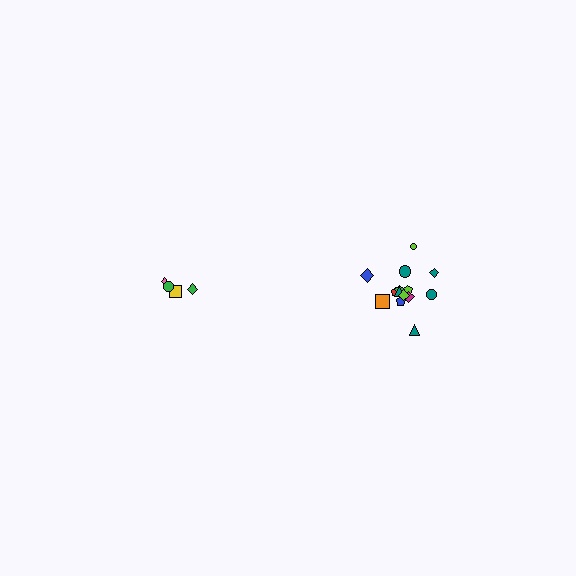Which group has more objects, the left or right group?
The right group.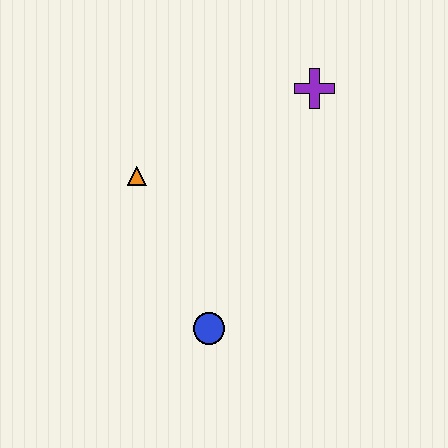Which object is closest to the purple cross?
The orange triangle is closest to the purple cross.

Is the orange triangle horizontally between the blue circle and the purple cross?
No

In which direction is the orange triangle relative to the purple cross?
The orange triangle is to the left of the purple cross.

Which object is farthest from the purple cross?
The blue circle is farthest from the purple cross.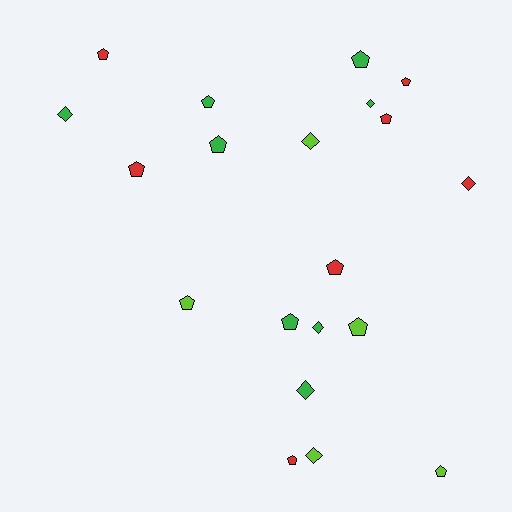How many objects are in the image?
There are 20 objects.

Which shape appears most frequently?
Pentagon, with 13 objects.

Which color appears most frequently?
Green, with 8 objects.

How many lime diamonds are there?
There are 2 lime diamonds.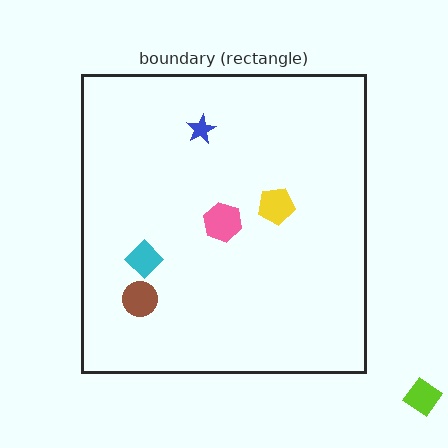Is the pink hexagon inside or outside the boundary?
Inside.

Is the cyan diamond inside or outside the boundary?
Inside.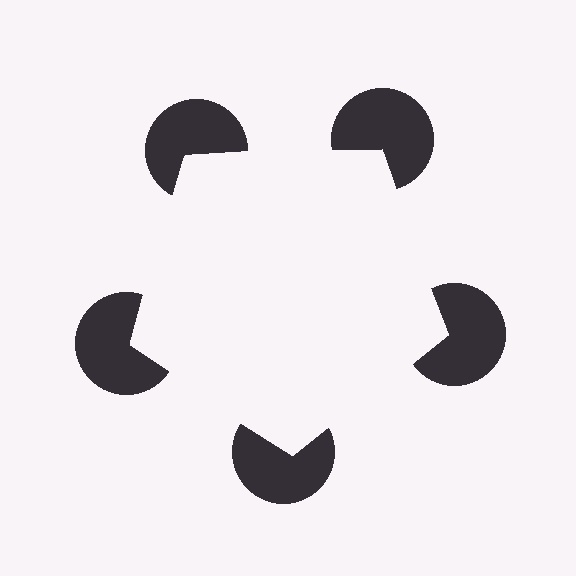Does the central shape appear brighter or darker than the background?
It typically appears slightly brighter than the background, even though no actual brightness change is drawn.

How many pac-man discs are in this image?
There are 5 — one at each vertex of the illusory pentagon.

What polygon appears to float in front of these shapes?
An illusory pentagon — its edges are inferred from the aligned wedge cuts in the pac-man discs, not physically drawn.